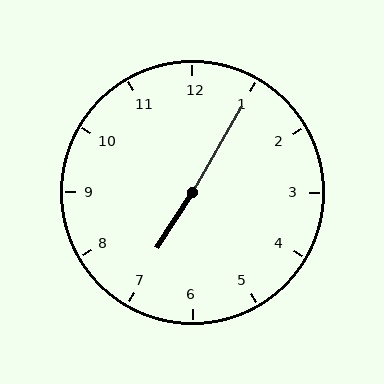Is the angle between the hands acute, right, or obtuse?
It is obtuse.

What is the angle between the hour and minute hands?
Approximately 178 degrees.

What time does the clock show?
7:05.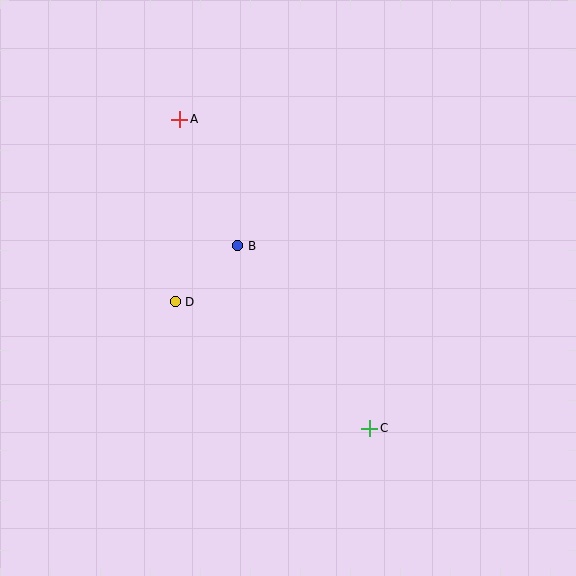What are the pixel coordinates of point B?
Point B is at (238, 246).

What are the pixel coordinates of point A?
Point A is at (180, 119).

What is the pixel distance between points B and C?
The distance between B and C is 225 pixels.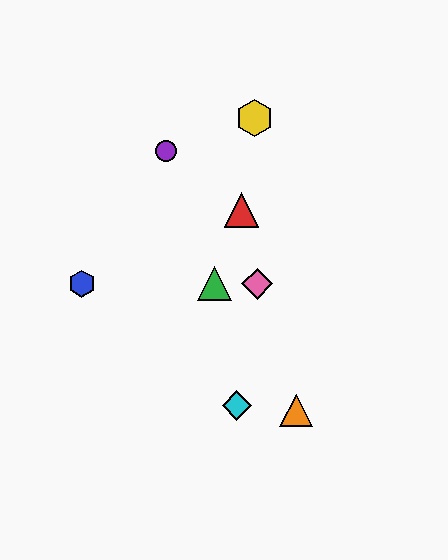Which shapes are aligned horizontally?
The blue hexagon, the green triangle, the pink diamond are aligned horizontally.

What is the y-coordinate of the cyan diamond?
The cyan diamond is at y≈406.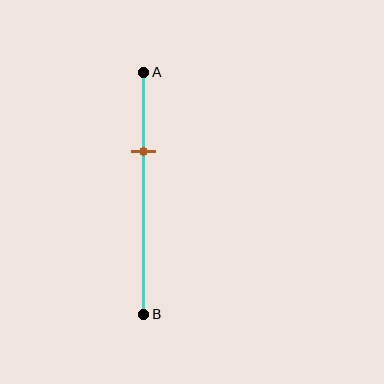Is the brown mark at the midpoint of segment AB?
No, the mark is at about 35% from A, not at the 50% midpoint.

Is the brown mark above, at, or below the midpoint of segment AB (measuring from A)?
The brown mark is above the midpoint of segment AB.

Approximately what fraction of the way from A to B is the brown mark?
The brown mark is approximately 35% of the way from A to B.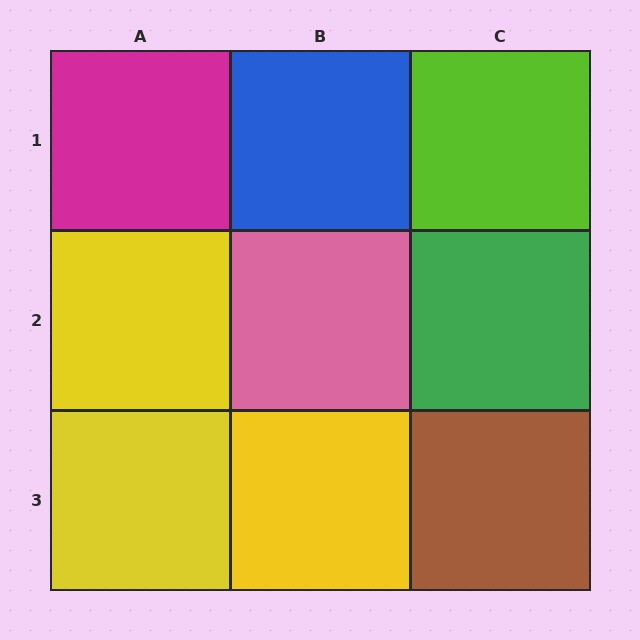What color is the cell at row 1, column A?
Magenta.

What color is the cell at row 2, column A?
Yellow.